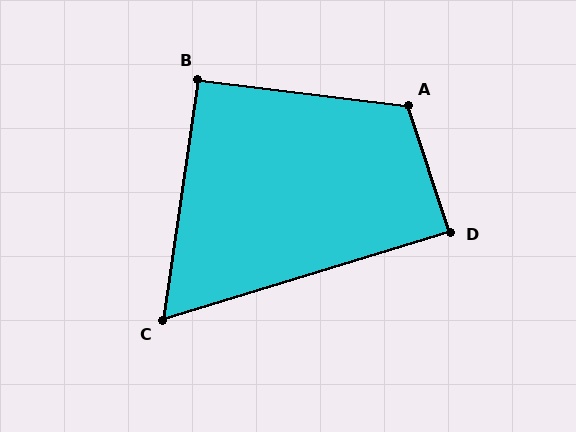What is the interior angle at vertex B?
Approximately 91 degrees (approximately right).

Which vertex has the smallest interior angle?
C, at approximately 65 degrees.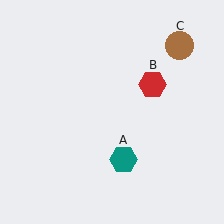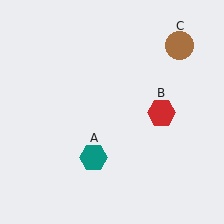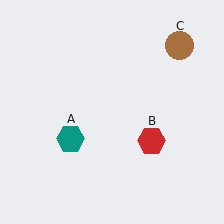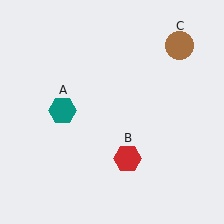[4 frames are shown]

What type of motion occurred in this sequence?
The teal hexagon (object A), red hexagon (object B) rotated clockwise around the center of the scene.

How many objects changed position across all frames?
2 objects changed position: teal hexagon (object A), red hexagon (object B).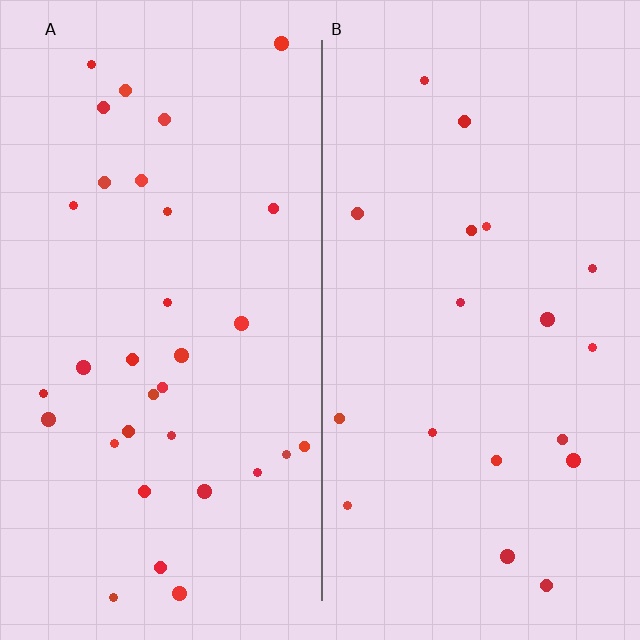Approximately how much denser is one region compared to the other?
Approximately 1.7× — region A over region B.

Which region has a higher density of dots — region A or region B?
A (the left).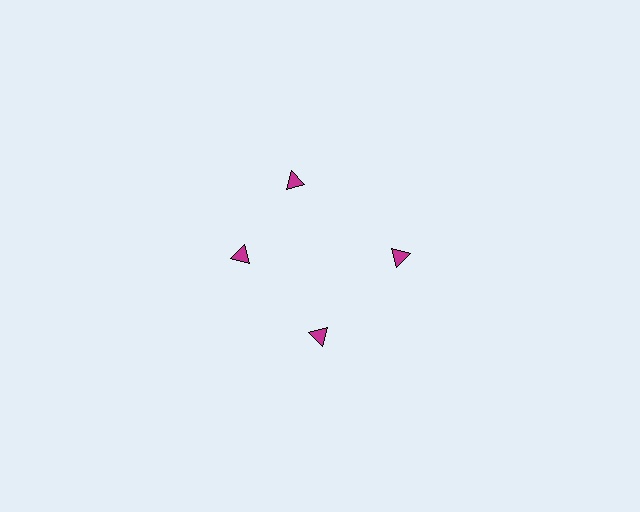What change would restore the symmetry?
The symmetry would be restored by rotating it back into even spacing with its neighbors so that all 4 triangles sit at equal angles and equal distance from the center.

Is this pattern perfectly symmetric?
No. The 4 magenta triangles are arranged in a ring, but one element near the 12 o'clock position is rotated out of alignment along the ring, breaking the 4-fold rotational symmetry.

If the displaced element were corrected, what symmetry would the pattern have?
It would have 4-fold rotational symmetry — the pattern would map onto itself every 90 degrees.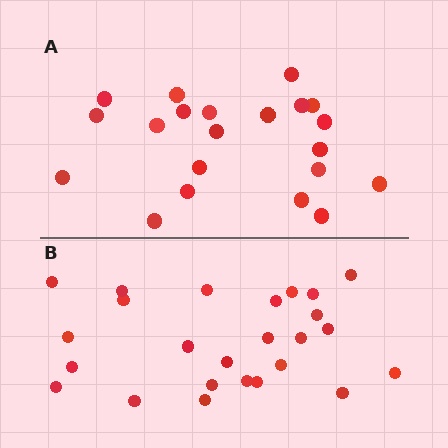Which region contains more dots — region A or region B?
Region B (the bottom region) has more dots.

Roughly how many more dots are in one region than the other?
Region B has about 4 more dots than region A.